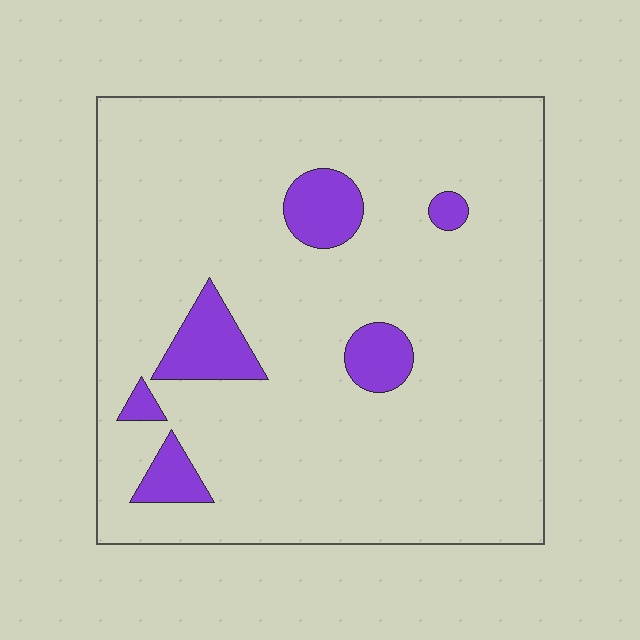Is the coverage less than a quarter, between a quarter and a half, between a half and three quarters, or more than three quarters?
Less than a quarter.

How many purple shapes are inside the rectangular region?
6.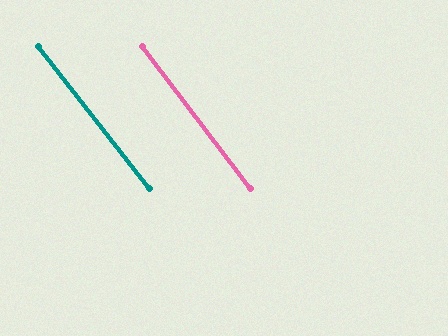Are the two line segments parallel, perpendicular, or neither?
Parallel — their directions differ by only 1.0°.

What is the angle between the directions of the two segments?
Approximately 1 degree.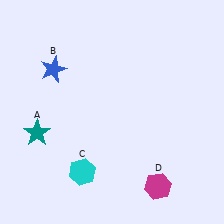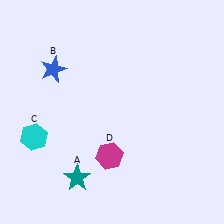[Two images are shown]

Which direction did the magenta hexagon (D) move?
The magenta hexagon (D) moved left.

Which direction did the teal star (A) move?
The teal star (A) moved down.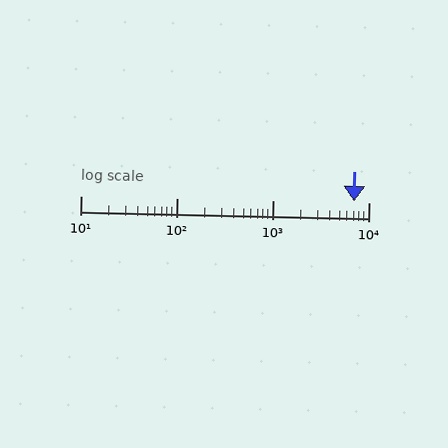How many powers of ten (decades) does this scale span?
The scale spans 3 decades, from 10 to 10000.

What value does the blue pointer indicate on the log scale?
The pointer indicates approximately 7000.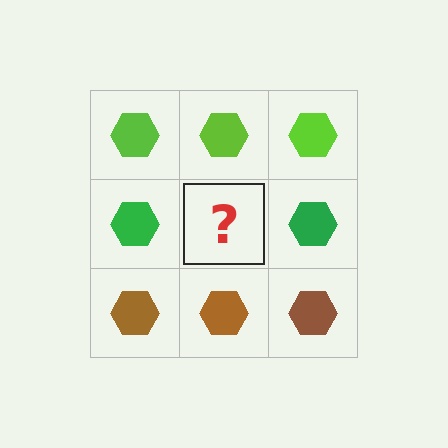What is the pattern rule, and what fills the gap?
The rule is that each row has a consistent color. The gap should be filled with a green hexagon.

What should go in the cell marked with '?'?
The missing cell should contain a green hexagon.